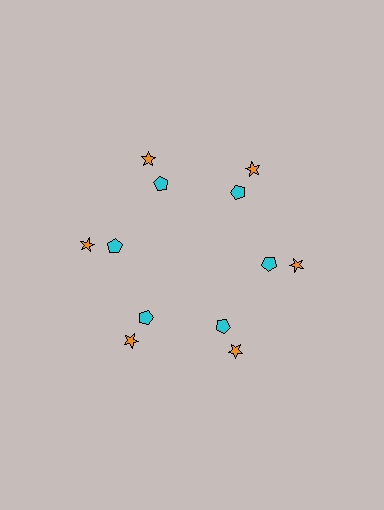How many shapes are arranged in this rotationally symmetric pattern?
There are 12 shapes, arranged in 6 groups of 2.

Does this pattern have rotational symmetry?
Yes, this pattern has 6-fold rotational symmetry. It looks the same after rotating 60 degrees around the center.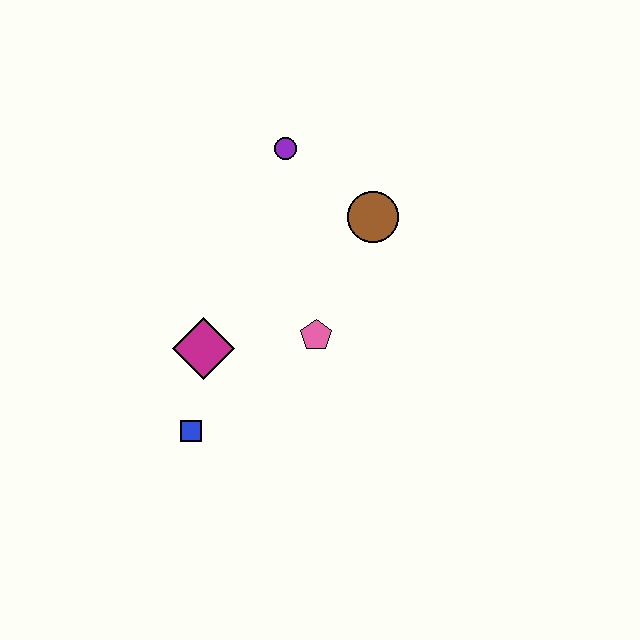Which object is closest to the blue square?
The magenta diamond is closest to the blue square.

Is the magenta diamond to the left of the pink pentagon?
Yes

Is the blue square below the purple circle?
Yes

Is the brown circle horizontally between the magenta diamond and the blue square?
No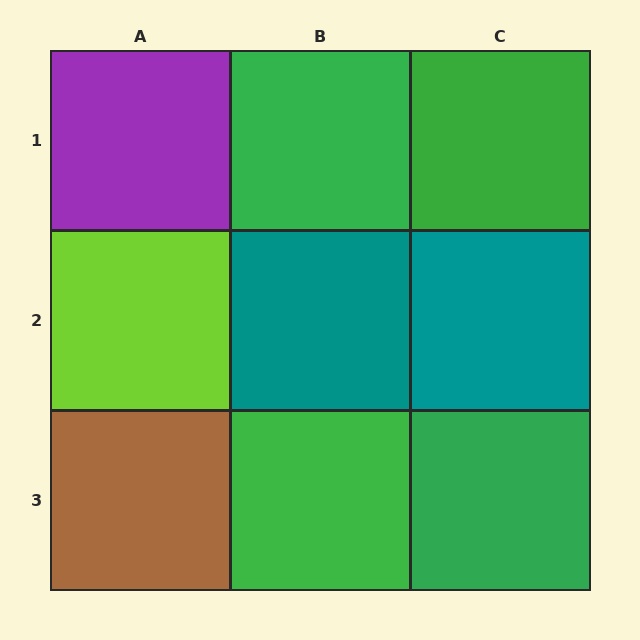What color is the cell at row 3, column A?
Brown.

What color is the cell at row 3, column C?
Green.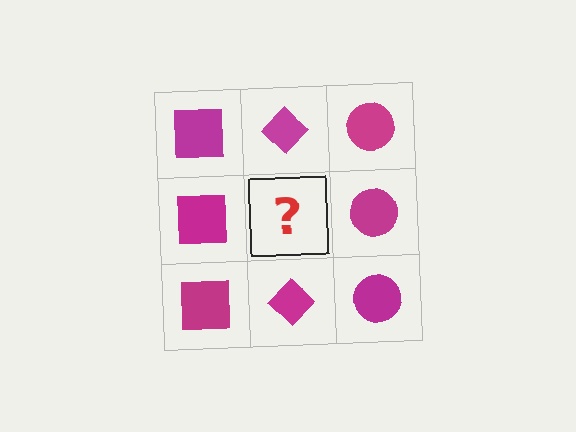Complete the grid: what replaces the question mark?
The question mark should be replaced with a magenta diamond.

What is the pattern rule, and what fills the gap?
The rule is that each column has a consistent shape. The gap should be filled with a magenta diamond.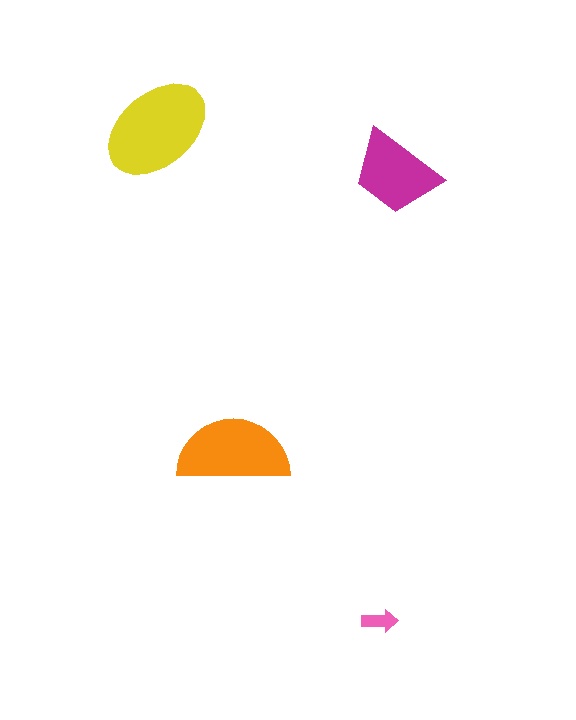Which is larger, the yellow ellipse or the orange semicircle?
The yellow ellipse.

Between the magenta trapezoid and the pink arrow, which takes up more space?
The magenta trapezoid.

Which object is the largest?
The yellow ellipse.